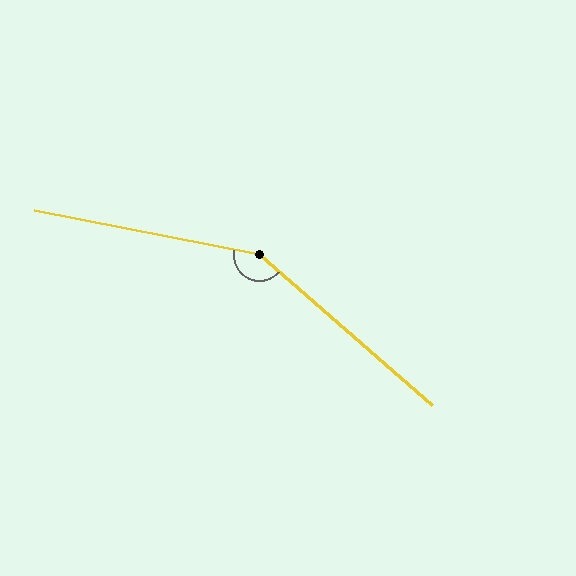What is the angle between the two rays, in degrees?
Approximately 150 degrees.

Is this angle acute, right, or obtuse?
It is obtuse.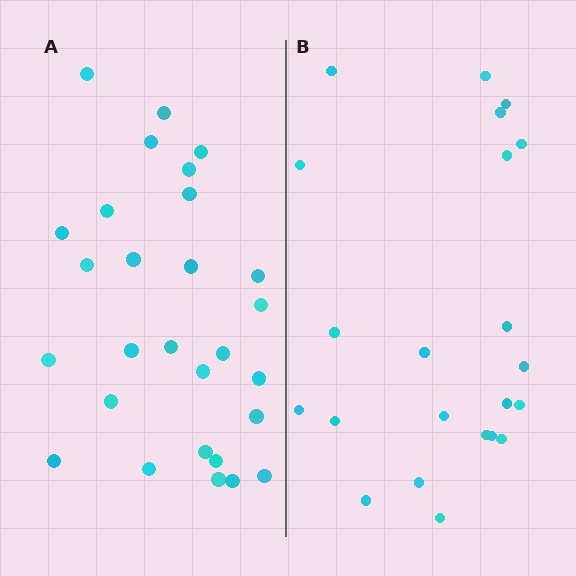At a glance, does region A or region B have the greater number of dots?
Region A (the left region) has more dots.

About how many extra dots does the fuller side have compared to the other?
Region A has about 6 more dots than region B.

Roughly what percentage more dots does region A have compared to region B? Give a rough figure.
About 25% more.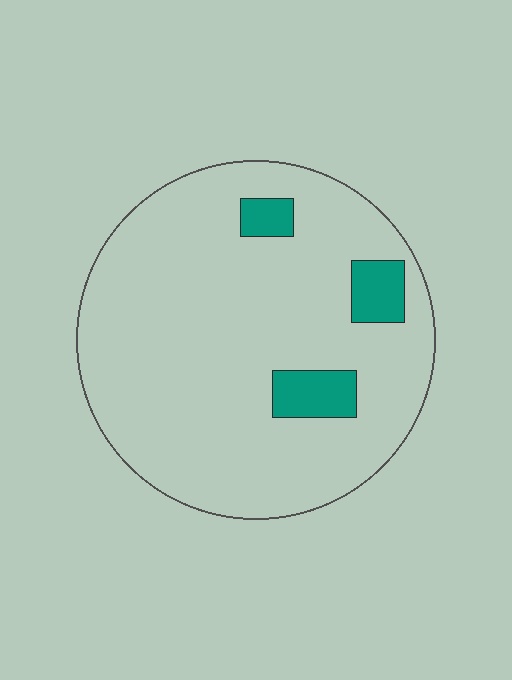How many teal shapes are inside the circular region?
3.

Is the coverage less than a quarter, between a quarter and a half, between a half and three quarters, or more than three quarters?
Less than a quarter.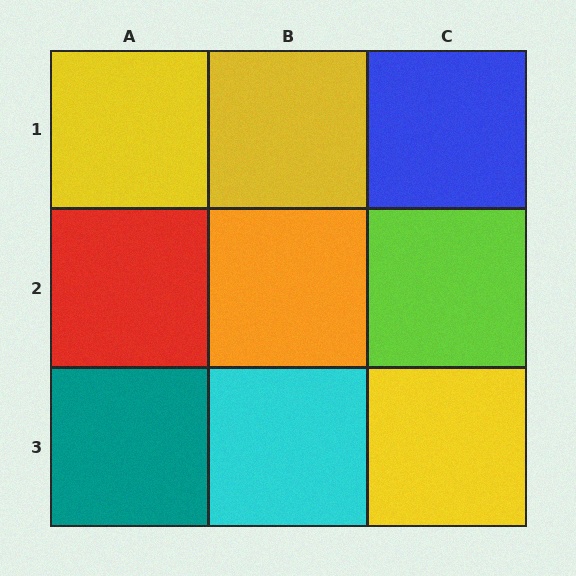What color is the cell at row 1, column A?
Yellow.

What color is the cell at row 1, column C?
Blue.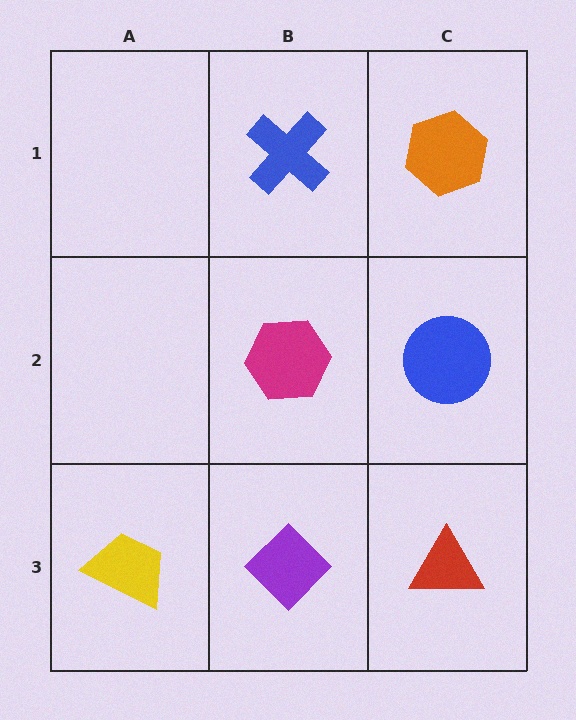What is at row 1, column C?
An orange hexagon.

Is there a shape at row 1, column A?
No, that cell is empty.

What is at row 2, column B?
A magenta hexagon.